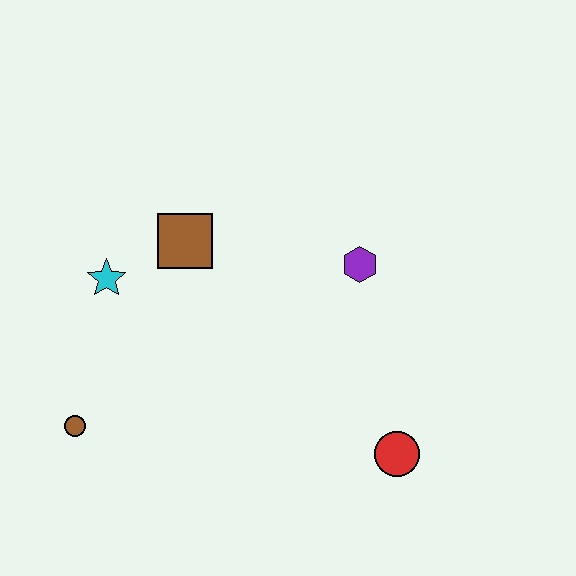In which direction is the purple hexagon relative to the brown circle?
The purple hexagon is to the right of the brown circle.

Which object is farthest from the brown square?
The red circle is farthest from the brown square.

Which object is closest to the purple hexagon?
The brown square is closest to the purple hexagon.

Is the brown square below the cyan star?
No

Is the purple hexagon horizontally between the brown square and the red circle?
Yes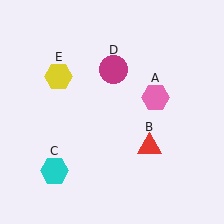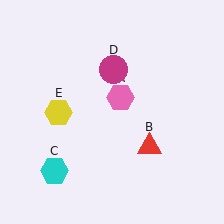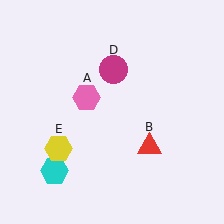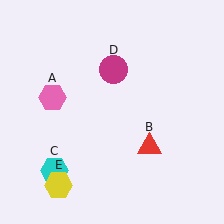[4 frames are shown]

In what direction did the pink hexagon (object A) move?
The pink hexagon (object A) moved left.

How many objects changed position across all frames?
2 objects changed position: pink hexagon (object A), yellow hexagon (object E).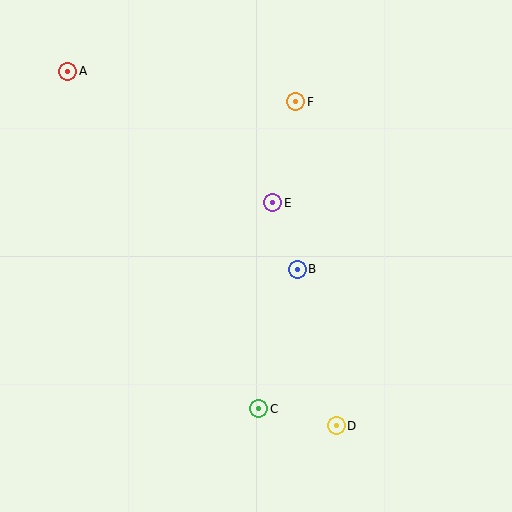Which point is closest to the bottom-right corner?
Point D is closest to the bottom-right corner.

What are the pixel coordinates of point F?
Point F is at (296, 102).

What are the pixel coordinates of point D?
Point D is at (336, 426).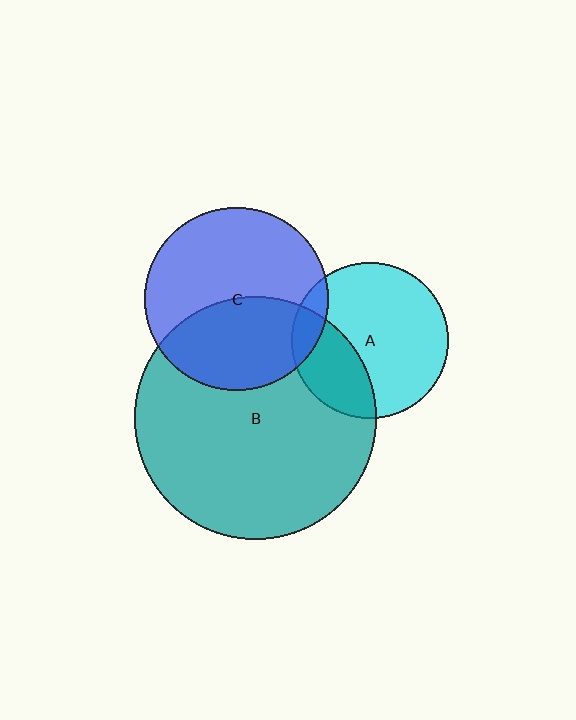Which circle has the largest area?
Circle B (teal).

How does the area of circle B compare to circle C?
Approximately 1.7 times.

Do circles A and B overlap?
Yes.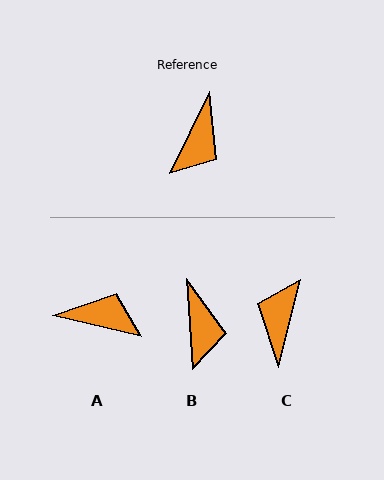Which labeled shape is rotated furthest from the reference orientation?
C, about 168 degrees away.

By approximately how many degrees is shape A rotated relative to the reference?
Approximately 103 degrees counter-clockwise.